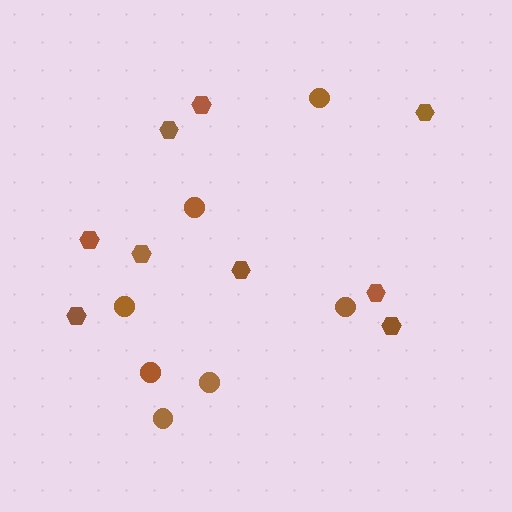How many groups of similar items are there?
There are 2 groups: one group of hexagons (9) and one group of circles (7).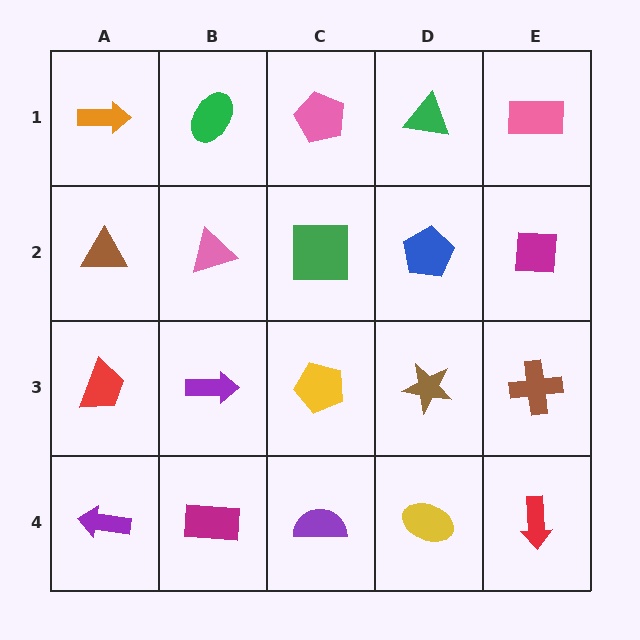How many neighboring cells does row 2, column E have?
3.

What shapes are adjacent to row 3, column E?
A magenta square (row 2, column E), a red arrow (row 4, column E), a brown star (row 3, column D).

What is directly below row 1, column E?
A magenta square.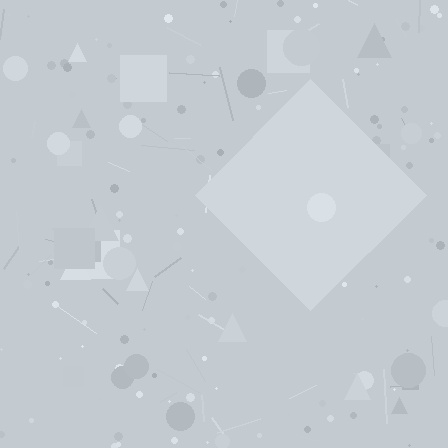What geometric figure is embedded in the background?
A diamond is embedded in the background.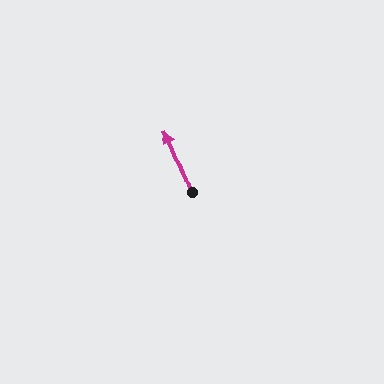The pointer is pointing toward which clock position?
Roughly 11 o'clock.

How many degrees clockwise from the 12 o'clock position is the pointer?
Approximately 338 degrees.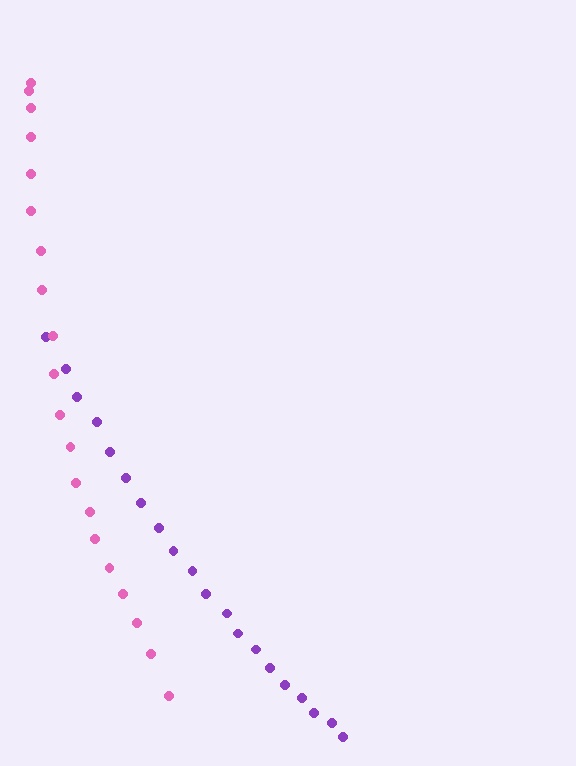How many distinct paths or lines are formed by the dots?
There are 2 distinct paths.